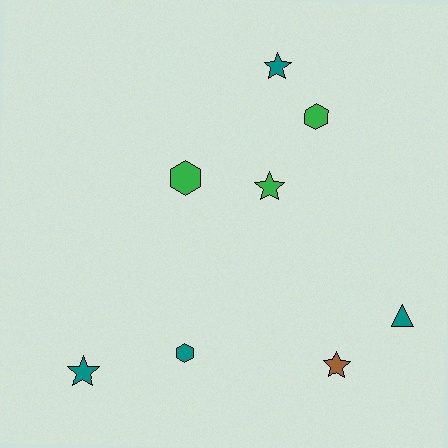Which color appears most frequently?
Teal, with 4 objects.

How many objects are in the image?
There are 8 objects.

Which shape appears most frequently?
Star, with 4 objects.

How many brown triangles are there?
There are no brown triangles.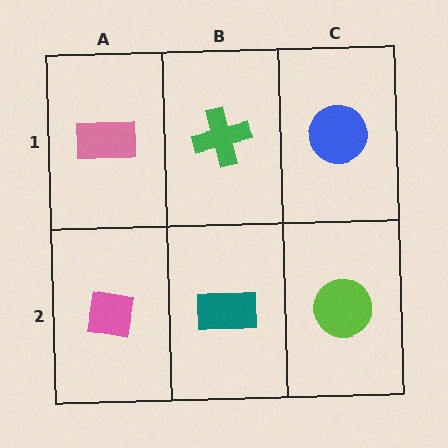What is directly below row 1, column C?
A lime circle.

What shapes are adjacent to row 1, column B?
A teal rectangle (row 2, column B), a pink rectangle (row 1, column A), a blue circle (row 1, column C).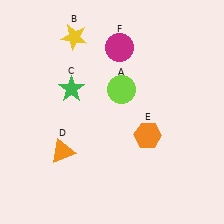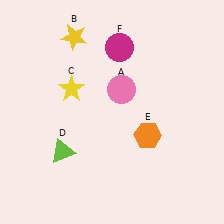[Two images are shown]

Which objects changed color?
A changed from lime to pink. C changed from green to yellow. D changed from orange to lime.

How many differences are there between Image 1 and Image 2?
There are 3 differences between the two images.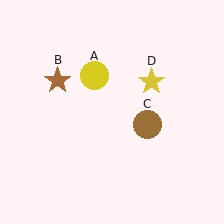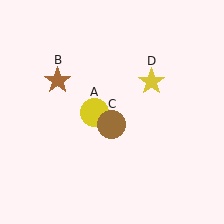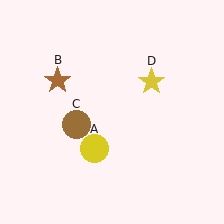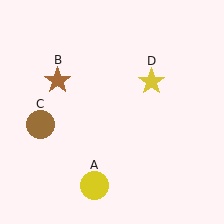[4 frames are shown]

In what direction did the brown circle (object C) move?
The brown circle (object C) moved left.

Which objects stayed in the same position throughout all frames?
Brown star (object B) and yellow star (object D) remained stationary.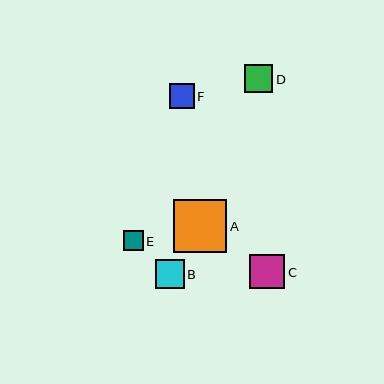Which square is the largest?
Square A is the largest with a size of approximately 53 pixels.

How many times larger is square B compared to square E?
Square B is approximately 1.5 times the size of square E.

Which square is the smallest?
Square E is the smallest with a size of approximately 20 pixels.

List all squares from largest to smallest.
From largest to smallest: A, C, B, D, F, E.